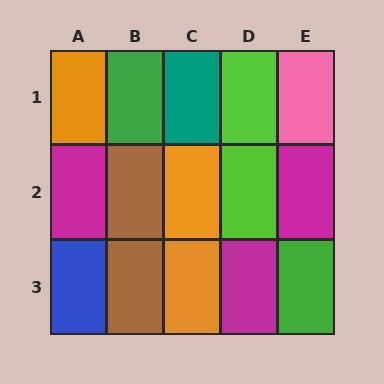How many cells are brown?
2 cells are brown.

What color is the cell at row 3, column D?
Magenta.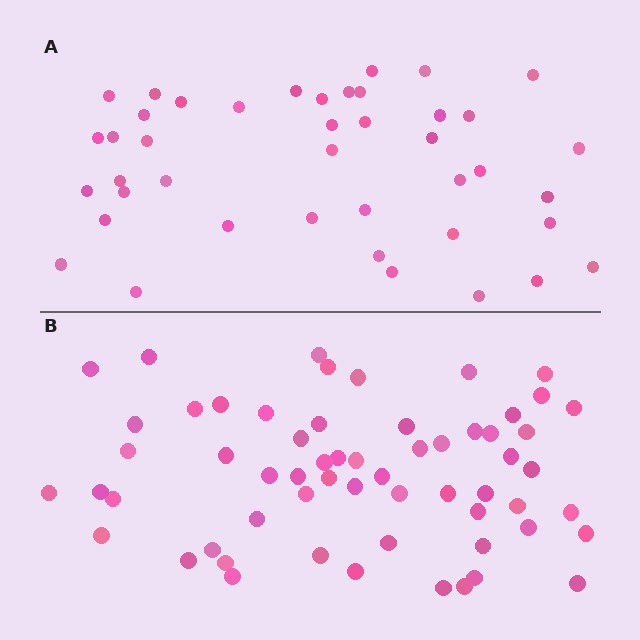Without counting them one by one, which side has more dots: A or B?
Region B (the bottom region) has more dots.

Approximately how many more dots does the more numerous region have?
Region B has approximately 20 more dots than region A.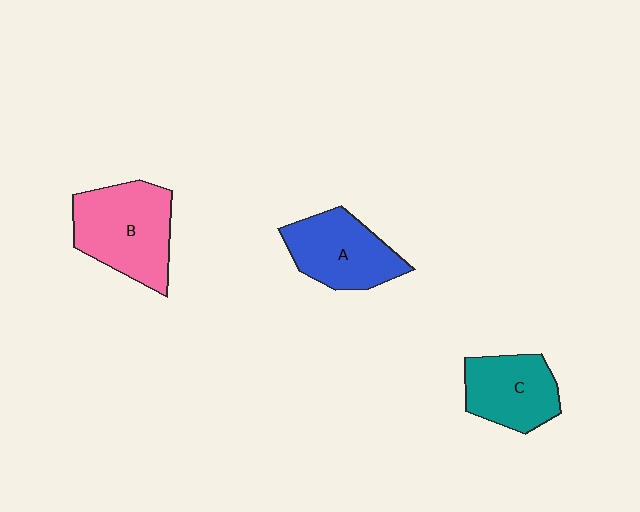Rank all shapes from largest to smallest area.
From largest to smallest: B (pink), A (blue), C (teal).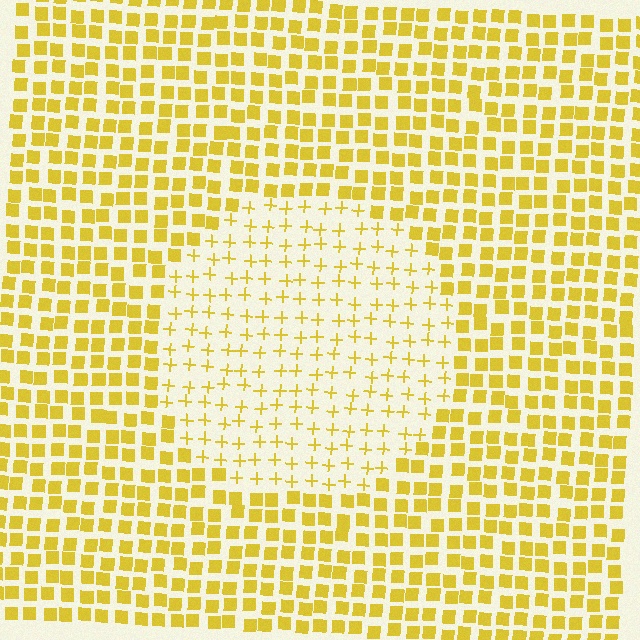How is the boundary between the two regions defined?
The boundary is defined by a change in element shape: plus signs inside vs. squares outside. All elements share the same color and spacing.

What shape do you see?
I see a circle.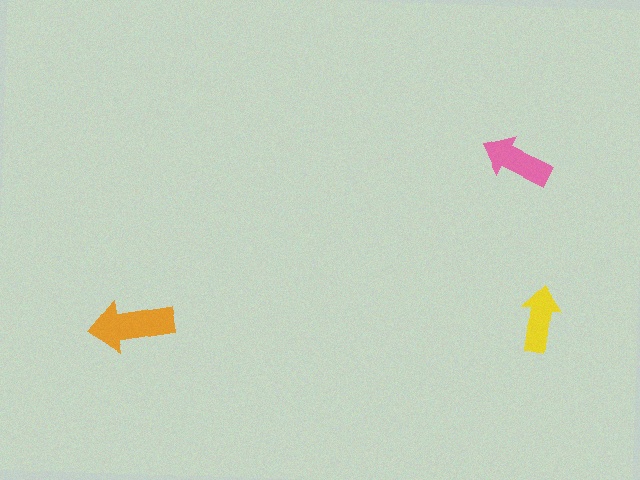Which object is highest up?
The pink arrow is topmost.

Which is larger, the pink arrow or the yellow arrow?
The pink one.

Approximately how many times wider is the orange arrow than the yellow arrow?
About 1.5 times wider.